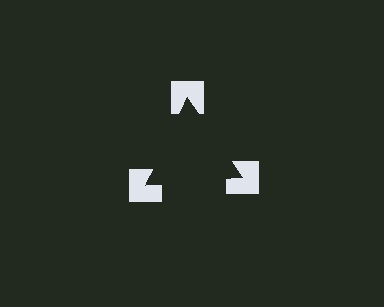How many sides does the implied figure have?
3 sides.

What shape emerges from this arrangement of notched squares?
An illusory triangle — its edges are inferred from the aligned wedge cuts in the notched squares, not physically drawn.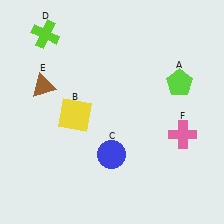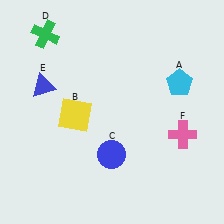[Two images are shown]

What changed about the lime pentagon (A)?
In Image 1, A is lime. In Image 2, it changed to cyan.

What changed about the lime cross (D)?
In Image 1, D is lime. In Image 2, it changed to green.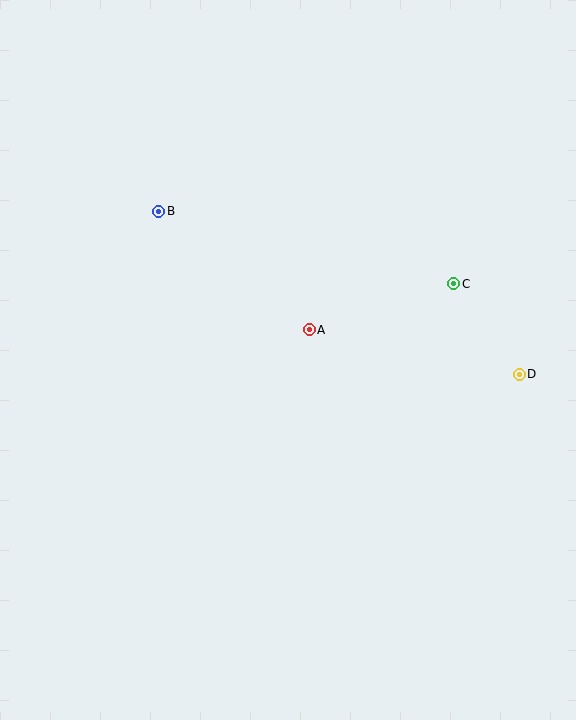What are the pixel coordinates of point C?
Point C is at (454, 284).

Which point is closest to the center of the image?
Point A at (309, 330) is closest to the center.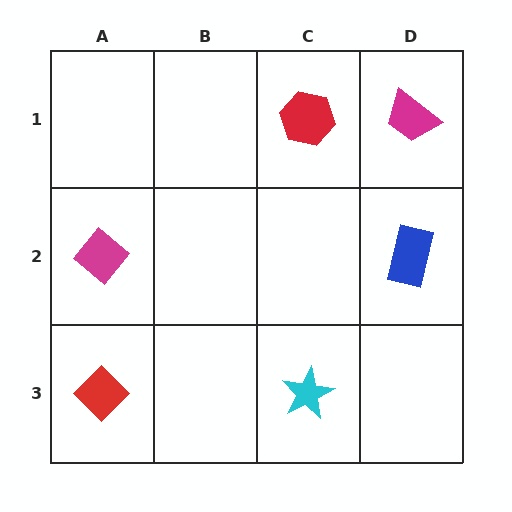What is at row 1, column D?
A magenta trapezoid.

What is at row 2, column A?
A magenta diamond.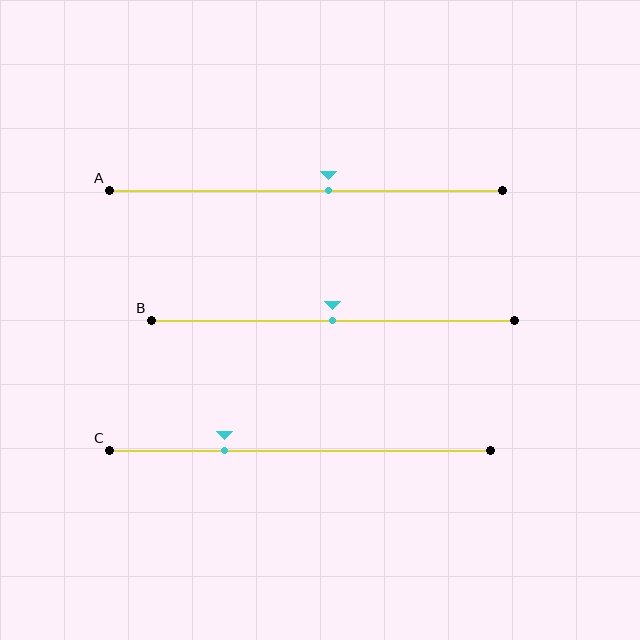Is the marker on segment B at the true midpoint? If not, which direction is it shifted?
Yes, the marker on segment B is at the true midpoint.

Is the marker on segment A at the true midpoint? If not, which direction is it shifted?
No, the marker on segment A is shifted to the right by about 6% of the segment length.